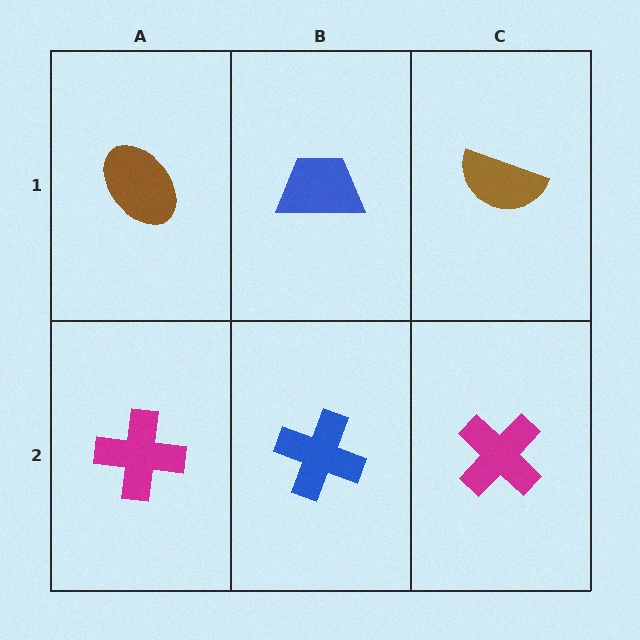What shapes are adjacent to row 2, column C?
A brown semicircle (row 1, column C), a blue cross (row 2, column B).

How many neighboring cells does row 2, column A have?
2.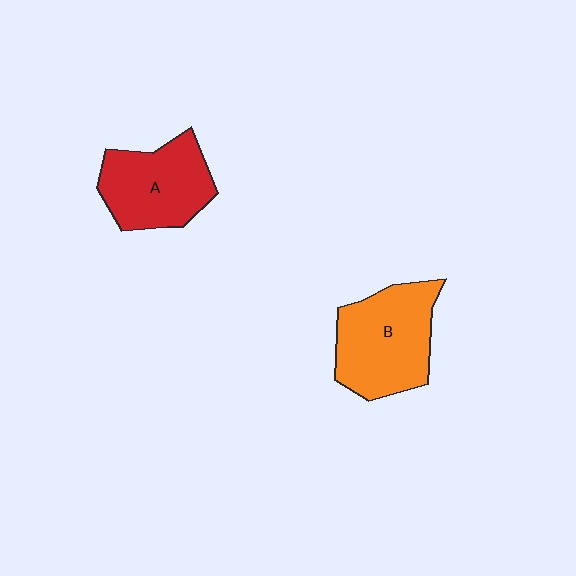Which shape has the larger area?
Shape B (orange).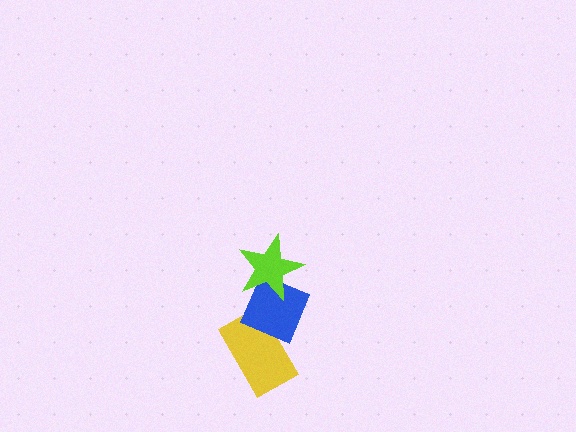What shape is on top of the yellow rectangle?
The blue diamond is on top of the yellow rectangle.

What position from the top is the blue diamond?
The blue diamond is 2nd from the top.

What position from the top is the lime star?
The lime star is 1st from the top.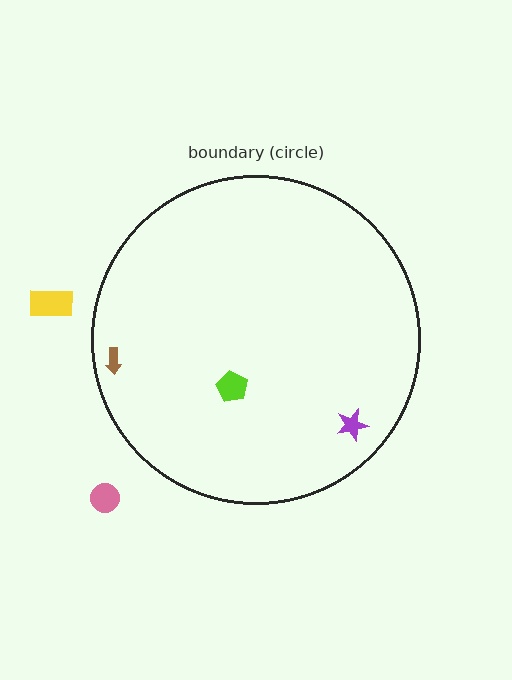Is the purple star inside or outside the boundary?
Inside.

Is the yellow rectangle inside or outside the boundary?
Outside.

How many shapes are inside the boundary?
3 inside, 2 outside.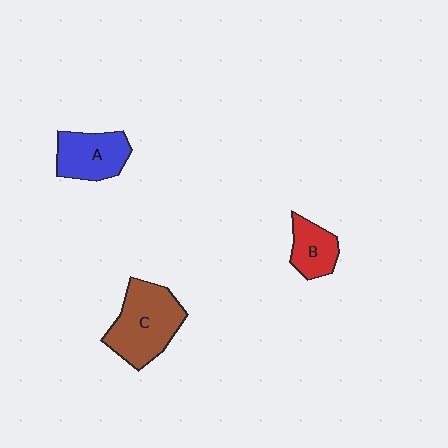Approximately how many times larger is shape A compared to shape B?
Approximately 1.4 times.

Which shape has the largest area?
Shape C (brown).